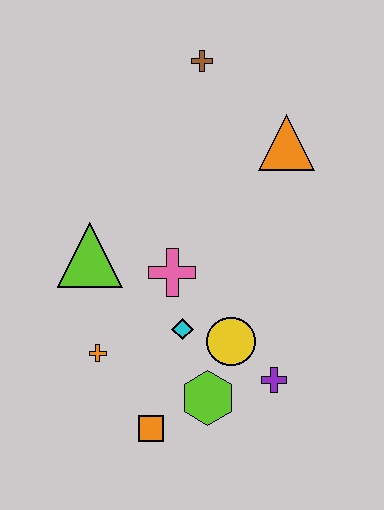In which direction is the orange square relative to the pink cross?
The orange square is below the pink cross.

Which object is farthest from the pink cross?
The brown cross is farthest from the pink cross.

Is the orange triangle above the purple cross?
Yes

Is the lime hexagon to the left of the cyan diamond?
No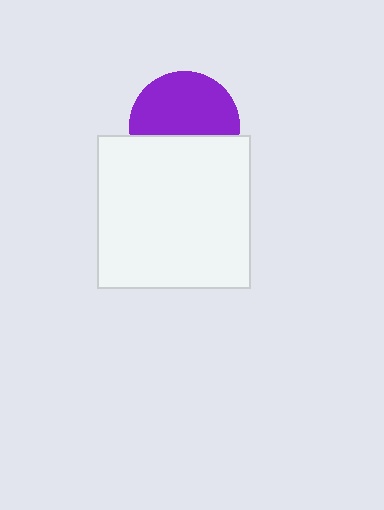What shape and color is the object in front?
The object in front is a white square.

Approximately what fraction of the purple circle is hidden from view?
Roughly 40% of the purple circle is hidden behind the white square.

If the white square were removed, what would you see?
You would see the complete purple circle.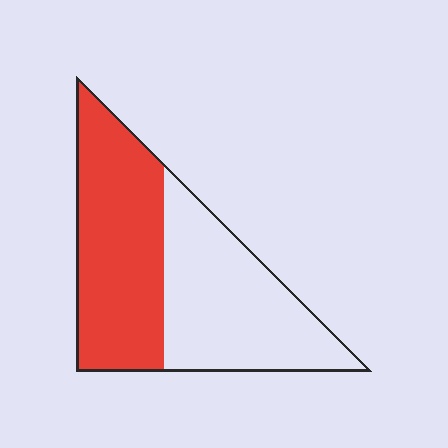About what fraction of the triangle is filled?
About one half (1/2).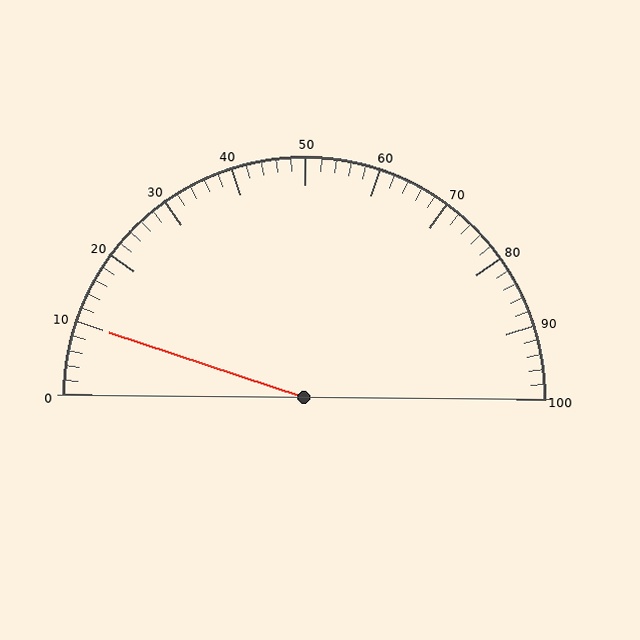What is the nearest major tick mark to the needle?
The nearest major tick mark is 10.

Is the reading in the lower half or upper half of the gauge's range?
The reading is in the lower half of the range (0 to 100).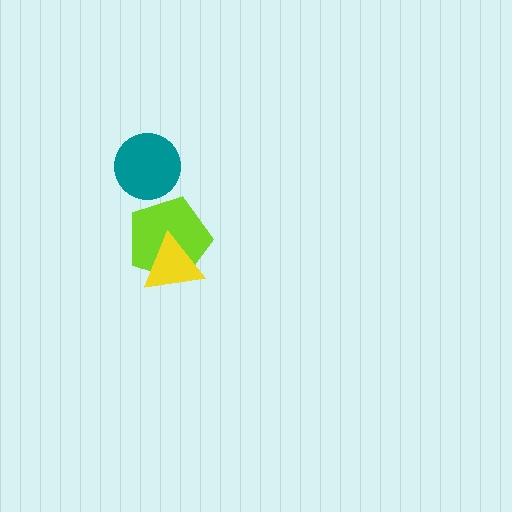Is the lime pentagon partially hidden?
Yes, it is partially covered by another shape.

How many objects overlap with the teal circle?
0 objects overlap with the teal circle.